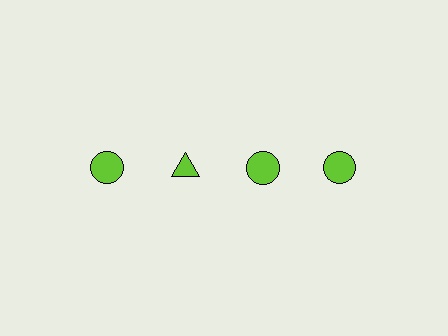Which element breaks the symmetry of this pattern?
The lime triangle in the top row, second from left column breaks the symmetry. All other shapes are lime circles.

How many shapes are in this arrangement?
There are 4 shapes arranged in a grid pattern.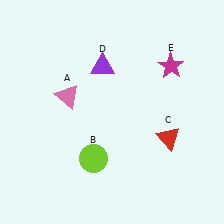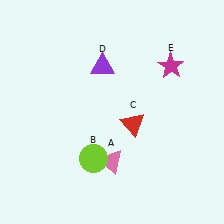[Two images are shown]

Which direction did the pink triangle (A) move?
The pink triangle (A) moved down.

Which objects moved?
The objects that moved are: the pink triangle (A), the red triangle (C).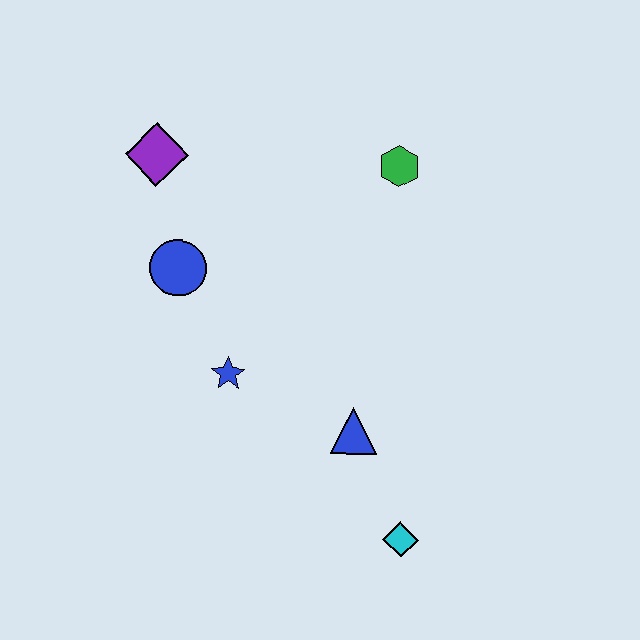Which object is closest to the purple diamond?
The blue circle is closest to the purple diamond.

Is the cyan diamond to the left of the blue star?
No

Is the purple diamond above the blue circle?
Yes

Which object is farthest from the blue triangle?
The purple diamond is farthest from the blue triangle.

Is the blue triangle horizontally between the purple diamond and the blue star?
No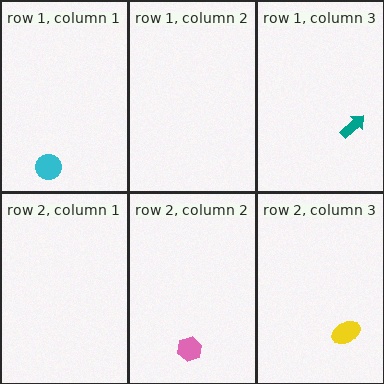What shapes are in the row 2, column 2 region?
The pink hexagon.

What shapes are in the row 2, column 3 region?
The yellow ellipse.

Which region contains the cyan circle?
The row 1, column 1 region.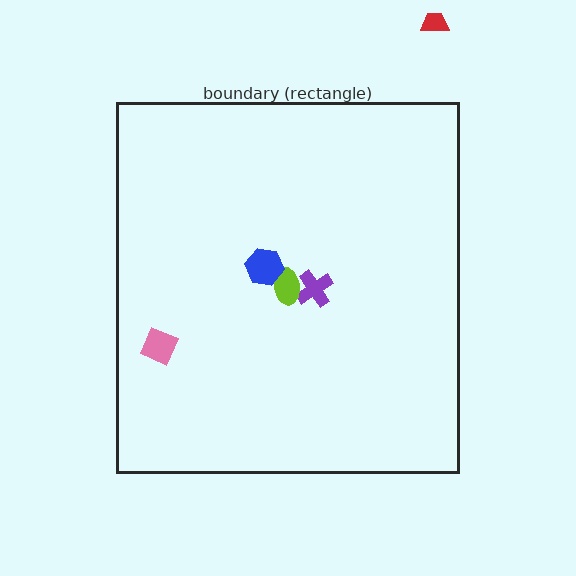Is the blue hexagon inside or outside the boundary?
Inside.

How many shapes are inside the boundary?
4 inside, 1 outside.